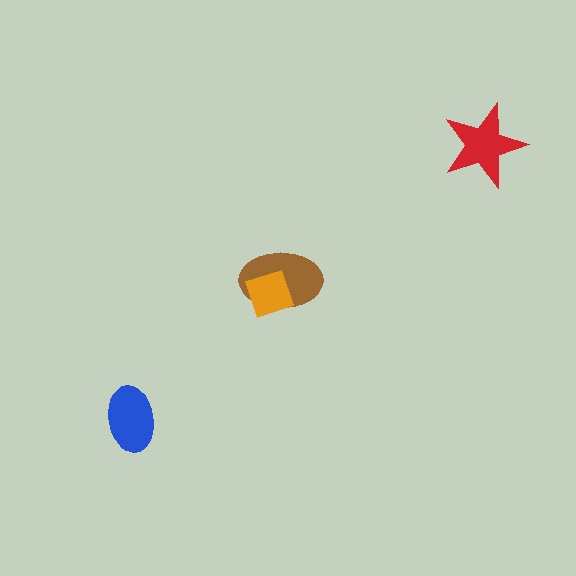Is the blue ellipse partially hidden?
No, no other shape covers it.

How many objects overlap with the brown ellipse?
1 object overlaps with the brown ellipse.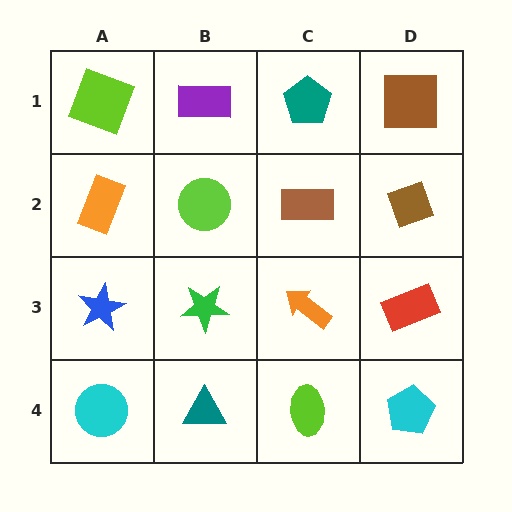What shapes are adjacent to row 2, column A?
A lime square (row 1, column A), a blue star (row 3, column A), a lime circle (row 2, column B).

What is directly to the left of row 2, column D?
A brown rectangle.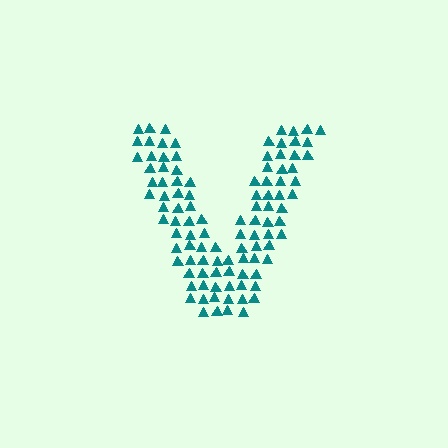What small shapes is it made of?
It is made of small triangles.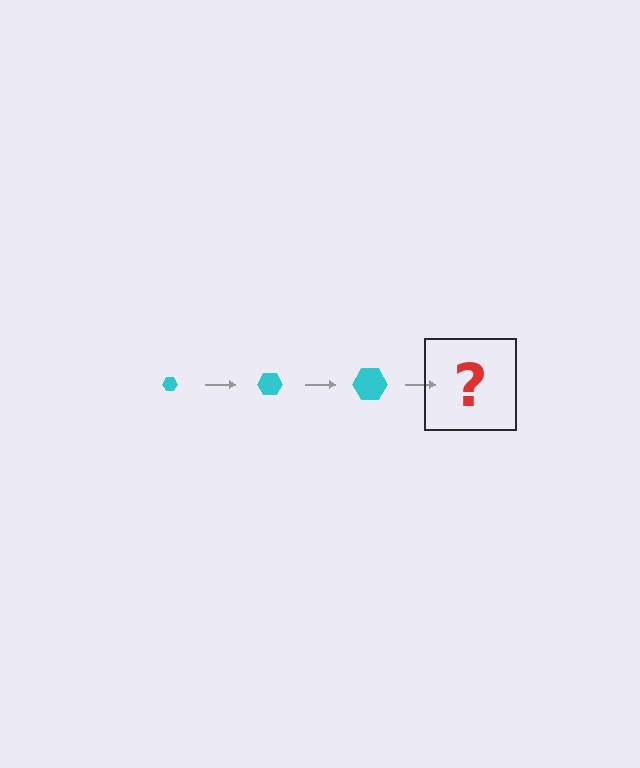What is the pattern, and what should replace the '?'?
The pattern is that the hexagon gets progressively larger each step. The '?' should be a cyan hexagon, larger than the previous one.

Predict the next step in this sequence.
The next step is a cyan hexagon, larger than the previous one.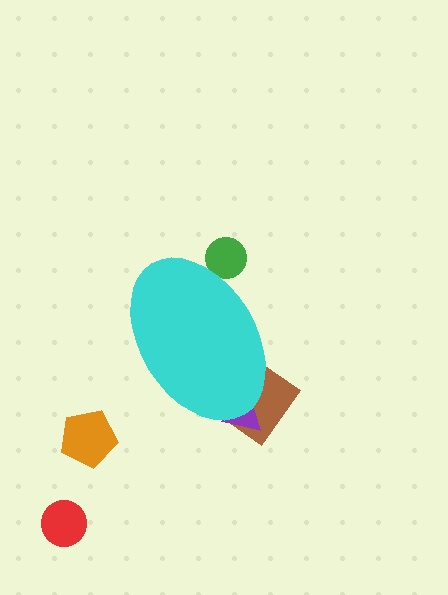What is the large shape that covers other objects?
A cyan ellipse.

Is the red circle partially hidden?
No, the red circle is fully visible.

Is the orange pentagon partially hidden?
No, the orange pentagon is fully visible.